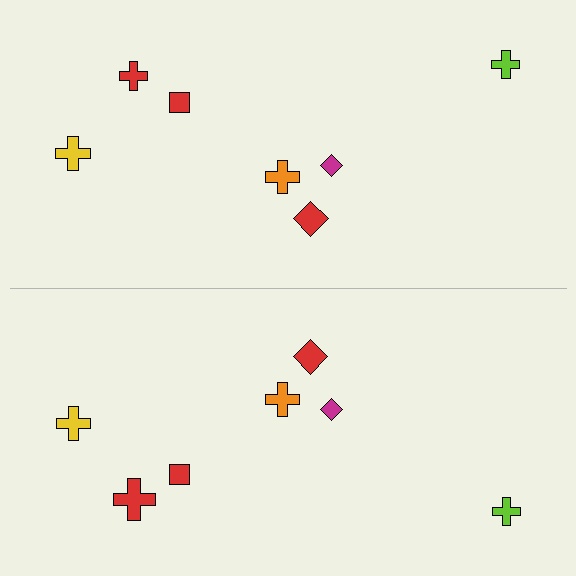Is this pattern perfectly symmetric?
No, the pattern is not perfectly symmetric. The red cross on the bottom side has a different size than its mirror counterpart.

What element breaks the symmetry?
The red cross on the bottom side has a different size than its mirror counterpart.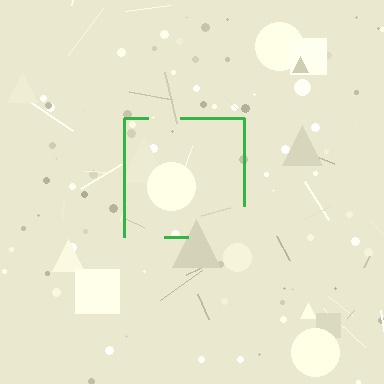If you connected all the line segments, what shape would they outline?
They would outline a square.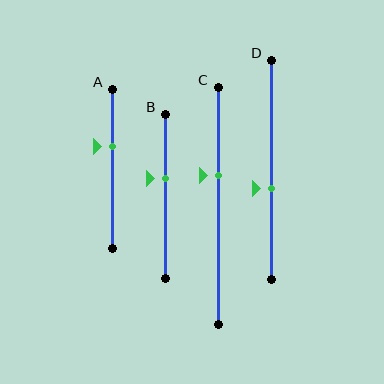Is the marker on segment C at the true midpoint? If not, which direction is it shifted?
No, the marker on segment C is shifted upward by about 13% of the segment length.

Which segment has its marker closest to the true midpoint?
Segment D has its marker closest to the true midpoint.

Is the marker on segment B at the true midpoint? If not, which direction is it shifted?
No, the marker on segment B is shifted upward by about 11% of the segment length.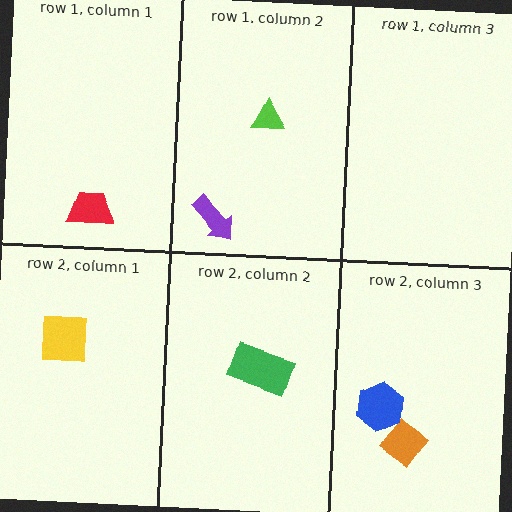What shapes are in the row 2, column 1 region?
The yellow square.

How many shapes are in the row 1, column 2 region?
2.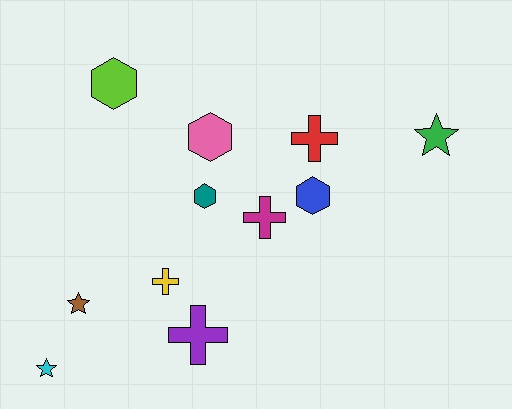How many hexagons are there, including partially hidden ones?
There are 4 hexagons.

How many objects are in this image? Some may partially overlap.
There are 11 objects.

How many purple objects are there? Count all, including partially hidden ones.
There is 1 purple object.